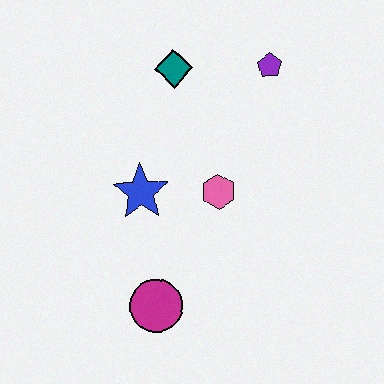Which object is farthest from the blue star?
The purple pentagon is farthest from the blue star.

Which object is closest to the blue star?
The pink hexagon is closest to the blue star.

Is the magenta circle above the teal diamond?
No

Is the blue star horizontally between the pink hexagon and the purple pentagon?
No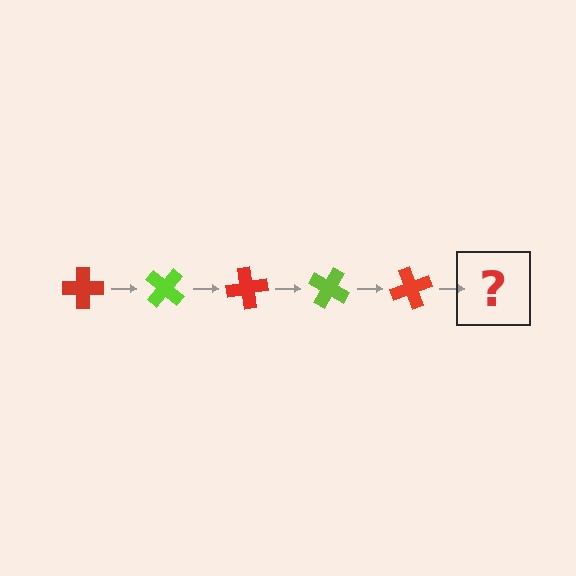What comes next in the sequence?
The next element should be a lime cross, rotated 200 degrees from the start.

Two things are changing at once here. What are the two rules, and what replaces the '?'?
The two rules are that it rotates 40 degrees each step and the color cycles through red and lime. The '?' should be a lime cross, rotated 200 degrees from the start.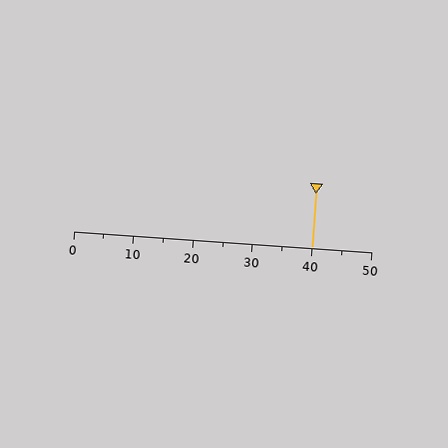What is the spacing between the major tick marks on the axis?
The major ticks are spaced 10 apart.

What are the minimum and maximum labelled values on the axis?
The axis runs from 0 to 50.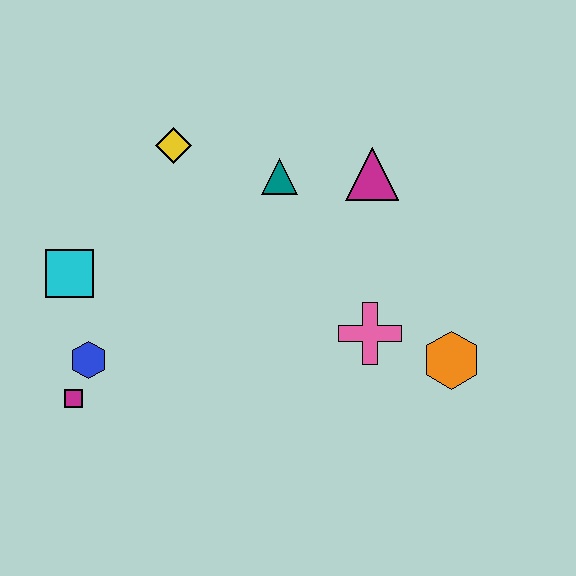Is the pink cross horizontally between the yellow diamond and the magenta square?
No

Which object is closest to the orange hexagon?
The pink cross is closest to the orange hexagon.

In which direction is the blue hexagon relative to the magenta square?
The blue hexagon is above the magenta square.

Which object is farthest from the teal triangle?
The magenta square is farthest from the teal triangle.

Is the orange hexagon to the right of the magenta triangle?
Yes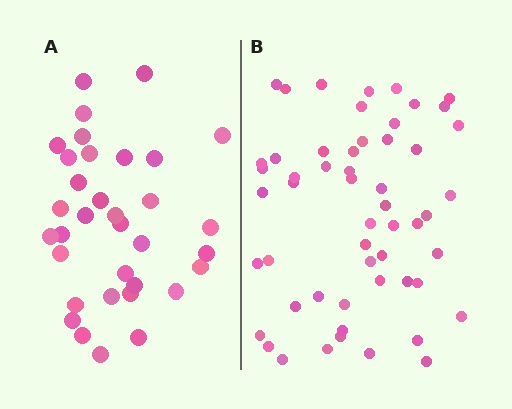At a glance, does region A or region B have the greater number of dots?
Region B (the right region) has more dots.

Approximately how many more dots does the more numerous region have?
Region B has approximately 20 more dots than region A.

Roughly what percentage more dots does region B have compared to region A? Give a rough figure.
About 60% more.